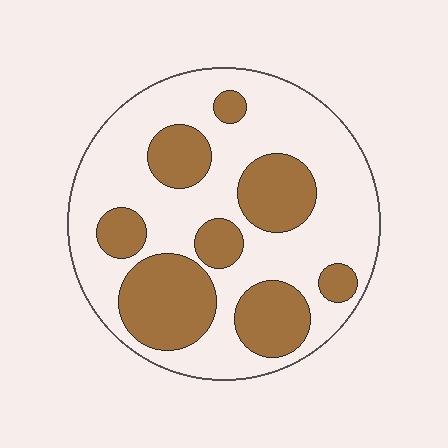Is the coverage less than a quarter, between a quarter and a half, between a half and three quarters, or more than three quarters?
Between a quarter and a half.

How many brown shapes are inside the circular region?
8.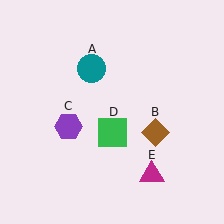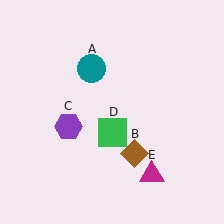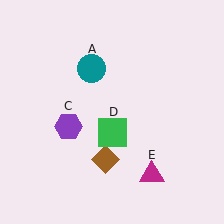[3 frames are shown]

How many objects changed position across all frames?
1 object changed position: brown diamond (object B).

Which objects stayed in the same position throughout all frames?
Teal circle (object A) and purple hexagon (object C) and green square (object D) and magenta triangle (object E) remained stationary.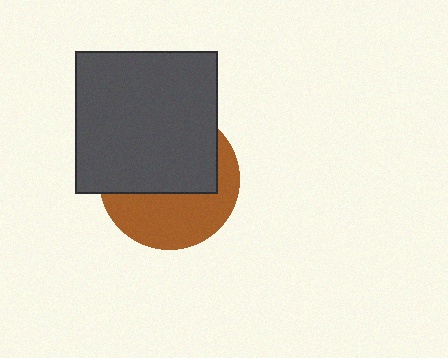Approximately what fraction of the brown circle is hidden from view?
Roughly 55% of the brown circle is hidden behind the dark gray square.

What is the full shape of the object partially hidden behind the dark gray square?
The partially hidden object is a brown circle.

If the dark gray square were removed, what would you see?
You would see the complete brown circle.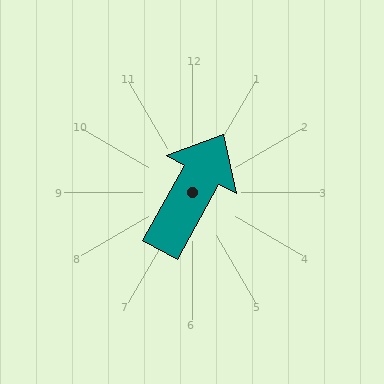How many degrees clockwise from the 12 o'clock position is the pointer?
Approximately 29 degrees.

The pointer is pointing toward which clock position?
Roughly 1 o'clock.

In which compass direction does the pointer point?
Northeast.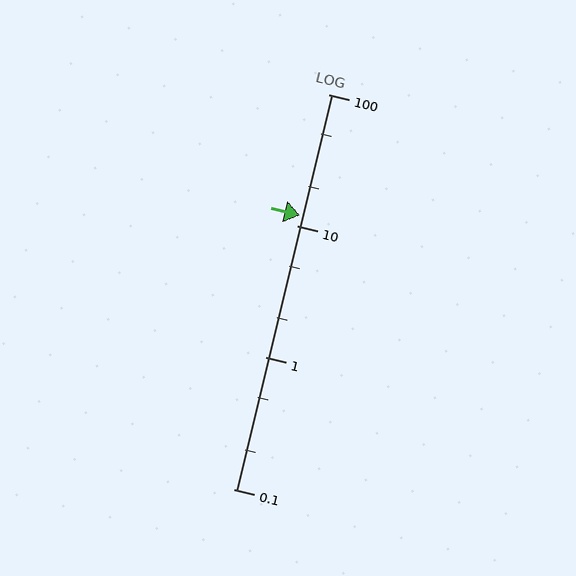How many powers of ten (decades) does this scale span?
The scale spans 3 decades, from 0.1 to 100.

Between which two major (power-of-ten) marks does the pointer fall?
The pointer is between 10 and 100.